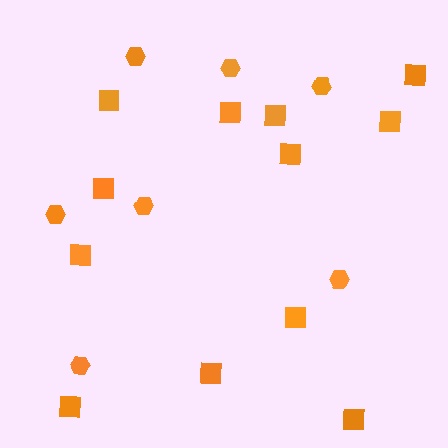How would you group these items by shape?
There are 2 groups: one group of hexagons (7) and one group of squares (12).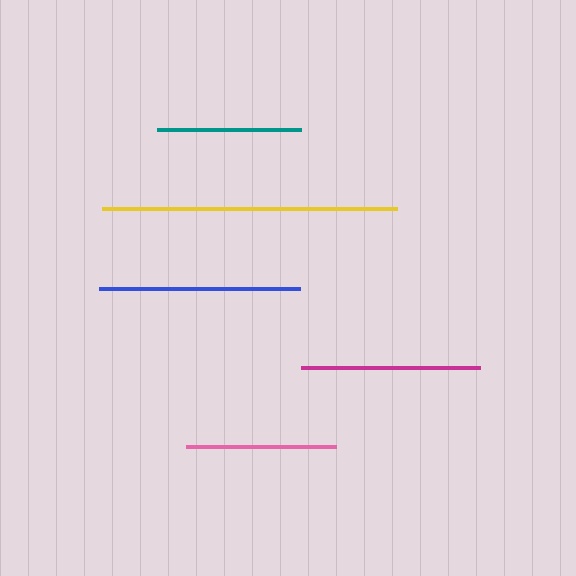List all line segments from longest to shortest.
From longest to shortest: yellow, blue, magenta, pink, teal.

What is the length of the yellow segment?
The yellow segment is approximately 294 pixels long.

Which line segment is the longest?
The yellow line is the longest at approximately 294 pixels.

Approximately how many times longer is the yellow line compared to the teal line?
The yellow line is approximately 2.0 times the length of the teal line.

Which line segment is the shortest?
The teal line is the shortest at approximately 144 pixels.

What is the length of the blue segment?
The blue segment is approximately 201 pixels long.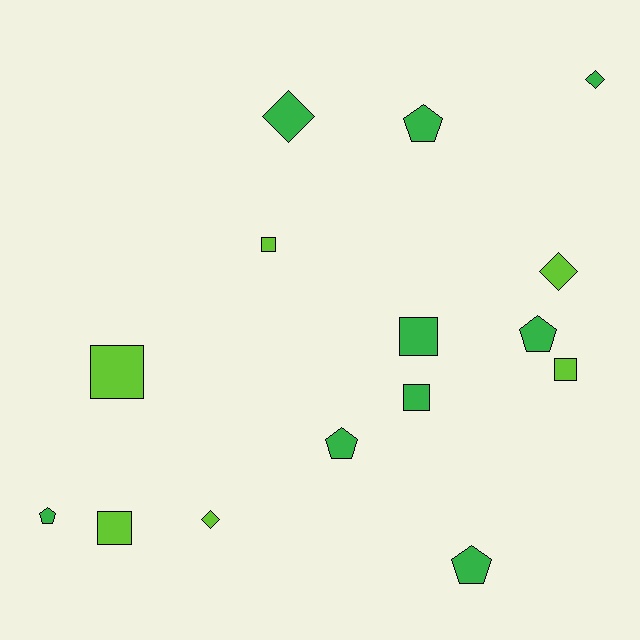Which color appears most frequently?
Green, with 9 objects.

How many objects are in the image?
There are 15 objects.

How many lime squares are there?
There are 4 lime squares.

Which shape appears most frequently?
Square, with 6 objects.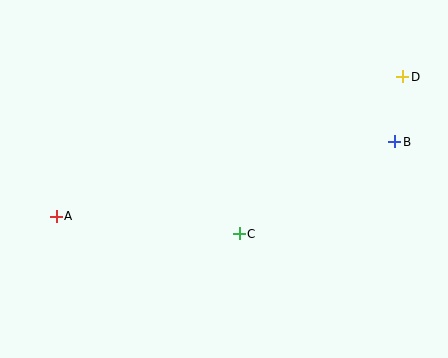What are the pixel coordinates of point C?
Point C is at (239, 234).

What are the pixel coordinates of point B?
Point B is at (395, 142).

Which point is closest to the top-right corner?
Point D is closest to the top-right corner.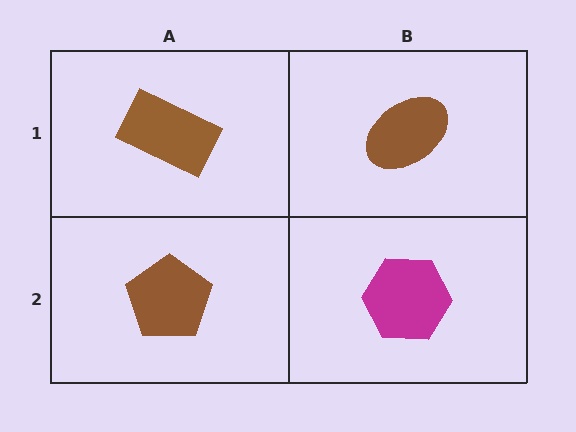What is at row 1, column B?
A brown ellipse.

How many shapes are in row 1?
2 shapes.